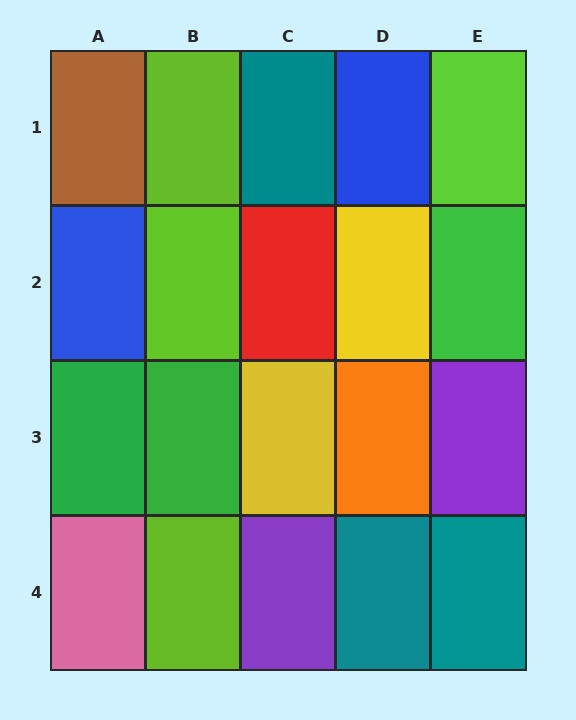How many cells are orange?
1 cell is orange.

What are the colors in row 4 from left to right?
Pink, lime, purple, teal, teal.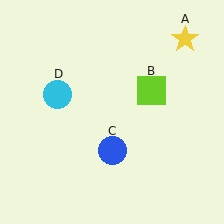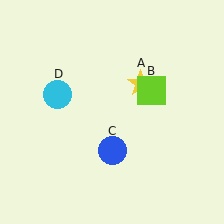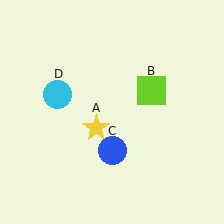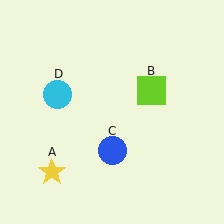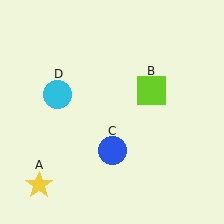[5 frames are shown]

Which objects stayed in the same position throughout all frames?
Lime square (object B) and blue circle (object C) and cyan circle (object D) remained stationary.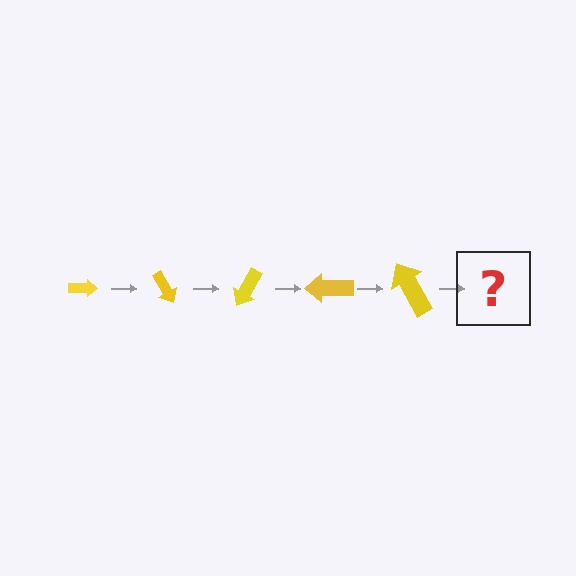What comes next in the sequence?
The next element should be an arrow, larger than the previous one and rotated 300 degrees from the start.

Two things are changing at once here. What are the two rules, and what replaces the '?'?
The two rules are that the arrow grows larger each step and it rotates 60 degrees each step. The '?' should be an arrow, larger than the previous one and rotated 300 degrees from the start.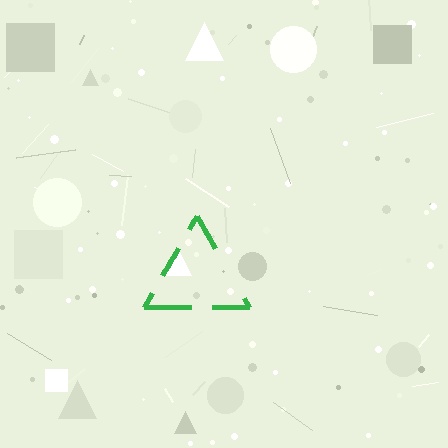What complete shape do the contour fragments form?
The contour fragments form a triangle.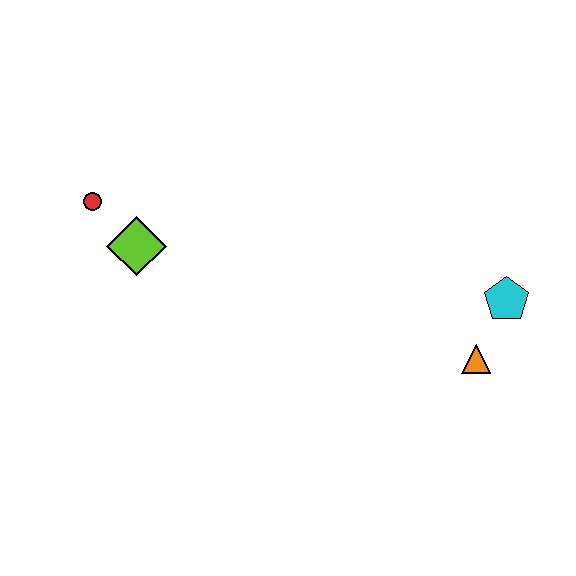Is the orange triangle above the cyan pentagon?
No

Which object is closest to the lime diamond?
The red circle is closest to the lime diamond.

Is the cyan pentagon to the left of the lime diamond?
No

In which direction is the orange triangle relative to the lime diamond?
The orange triangle is to the right of the lime diamond.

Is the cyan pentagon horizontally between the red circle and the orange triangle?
No